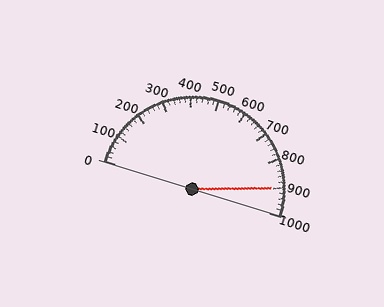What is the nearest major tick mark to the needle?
The nearest major tick mark is 900.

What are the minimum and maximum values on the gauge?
The gauge ranges from 0 to 1000.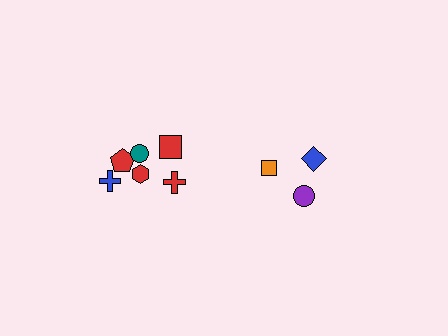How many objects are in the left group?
There are 6 objects.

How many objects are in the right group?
There are 3 objects.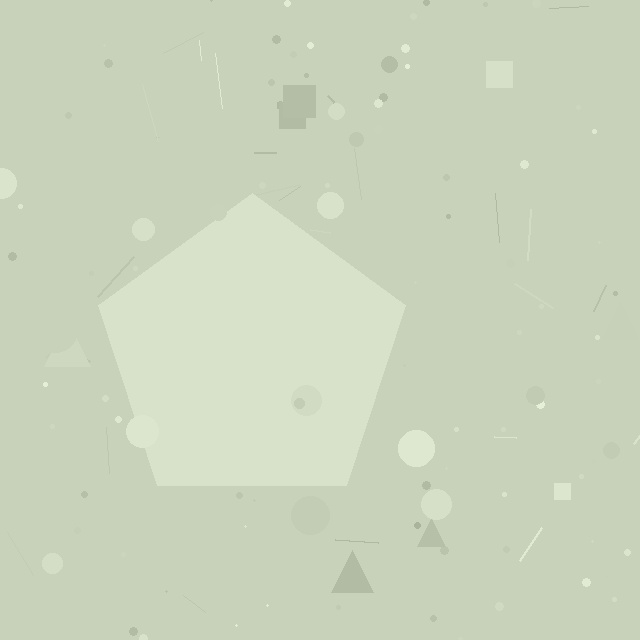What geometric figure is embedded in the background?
A pentagon is embedded in the background.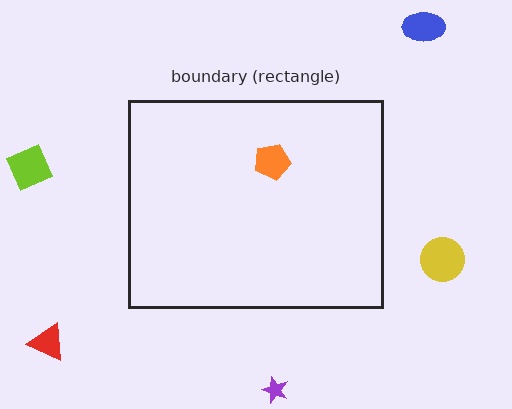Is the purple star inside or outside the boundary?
Outside.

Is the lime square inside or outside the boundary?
Outside.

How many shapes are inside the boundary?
1 inside, 5 outside.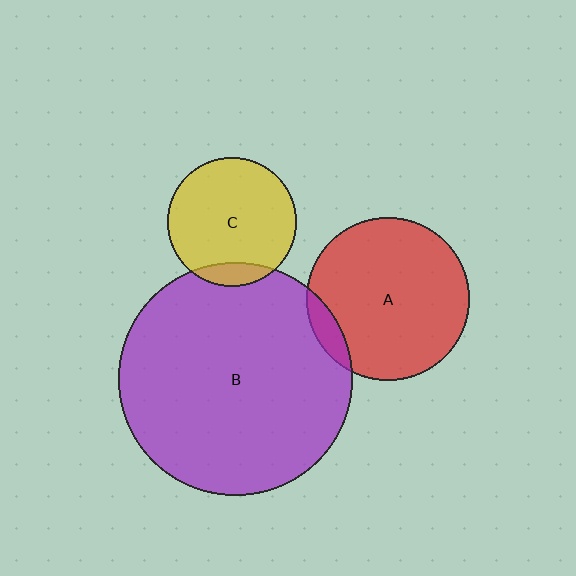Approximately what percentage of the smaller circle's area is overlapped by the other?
Approximately 10%.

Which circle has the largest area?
Circle B (purple).